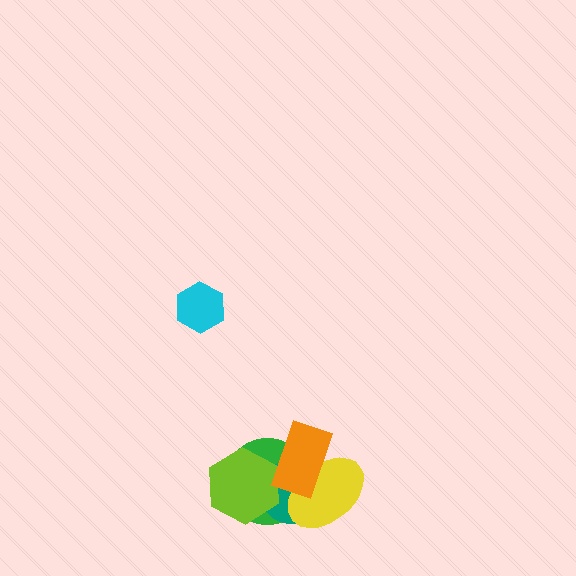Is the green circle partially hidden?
Yes, it is partially covered by another shape.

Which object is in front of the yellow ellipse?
The orange rectangle is in front of the yellow ellipse.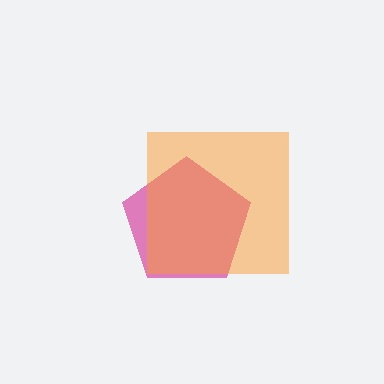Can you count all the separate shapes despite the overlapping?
Yes, there are 2 separate shapes.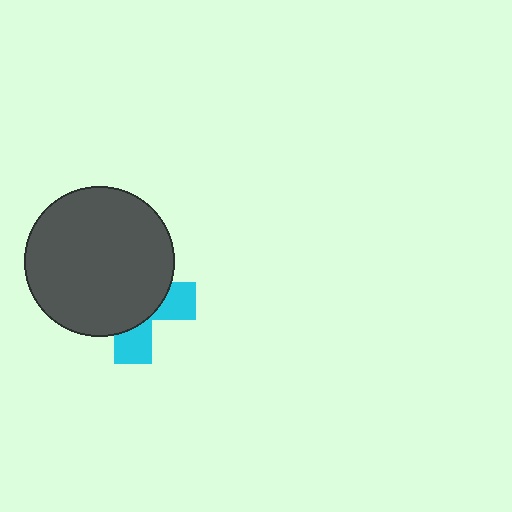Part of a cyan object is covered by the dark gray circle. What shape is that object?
It is a cross.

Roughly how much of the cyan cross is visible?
A small part of it is visible (roughly 32%).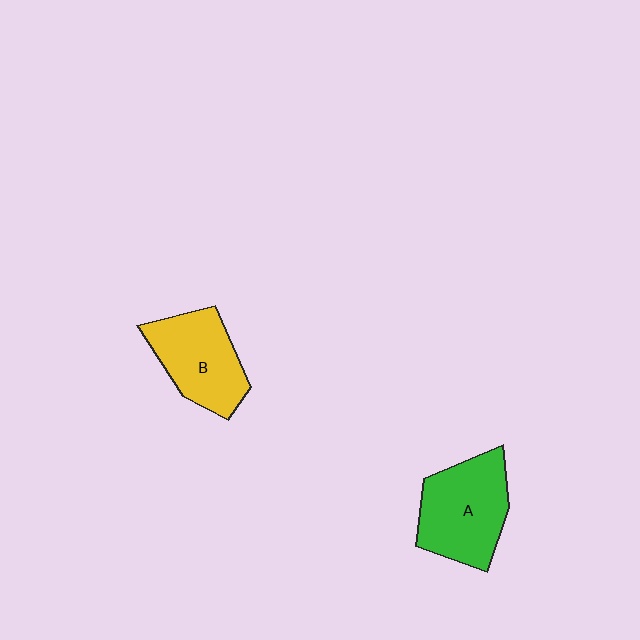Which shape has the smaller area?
Shape B (yellow).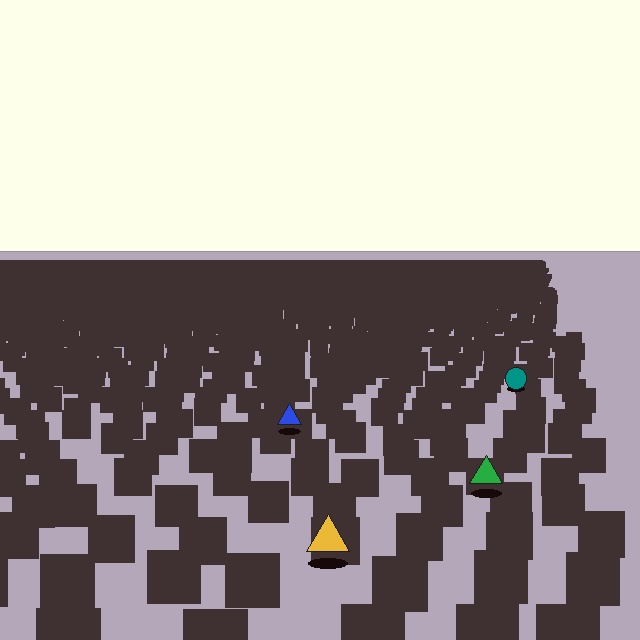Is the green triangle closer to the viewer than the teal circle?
Yes. The green triangle is closer — you can tell from the texture gradient: the ground texture is coarser near it.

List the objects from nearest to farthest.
From nearest to farthest: the yellow triangle, the green triangle, the blue triangle, the teal circle.